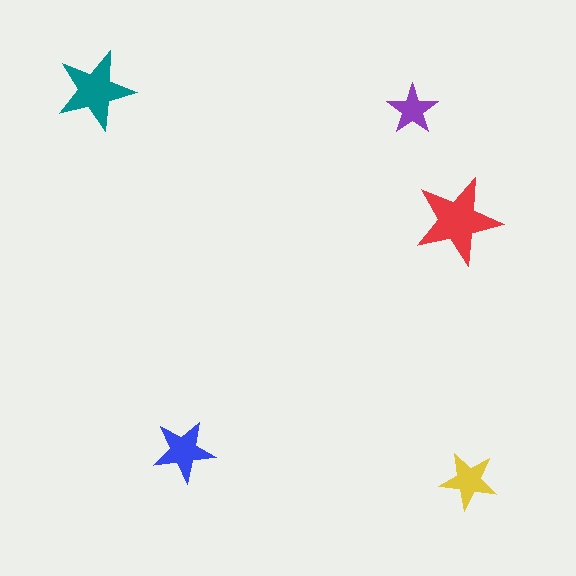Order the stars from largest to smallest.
the red one, the teal one, the blue one, the yellow one, the purple one.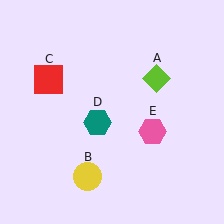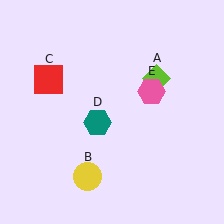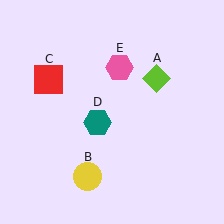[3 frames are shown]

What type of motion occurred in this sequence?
The pink hexagon (object E) rotated counterclockwise around the center of the scene.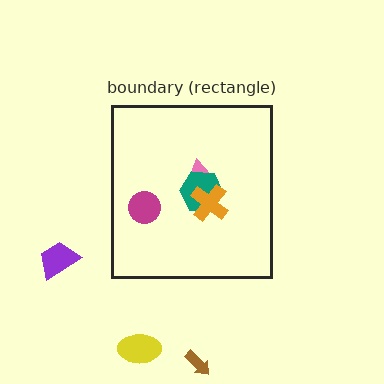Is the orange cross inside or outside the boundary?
Inside.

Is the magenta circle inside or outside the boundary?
Inside.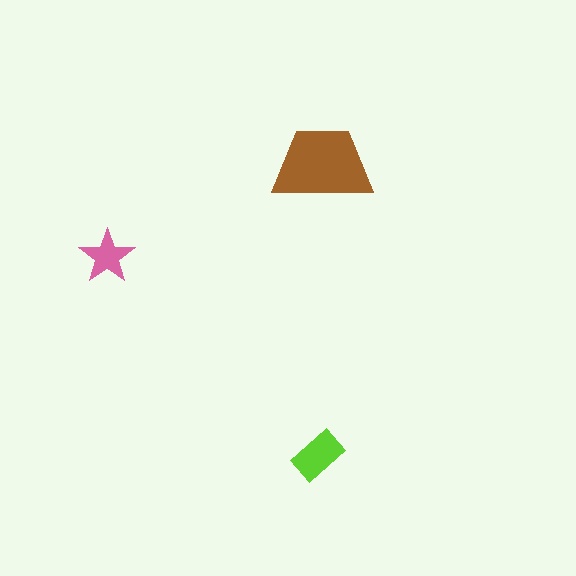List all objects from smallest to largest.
The pink star, the lime rectangle, the brown trapezoid.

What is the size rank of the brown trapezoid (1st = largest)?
1st.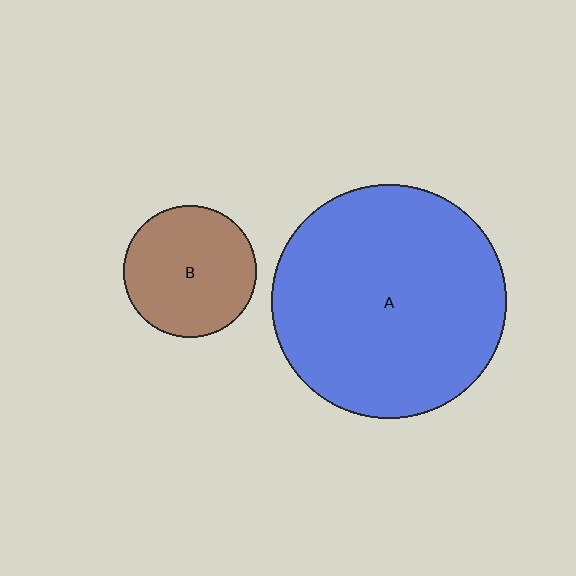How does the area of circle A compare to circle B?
Approximately 3.1 times.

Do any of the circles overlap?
No, none of the circles overlap.